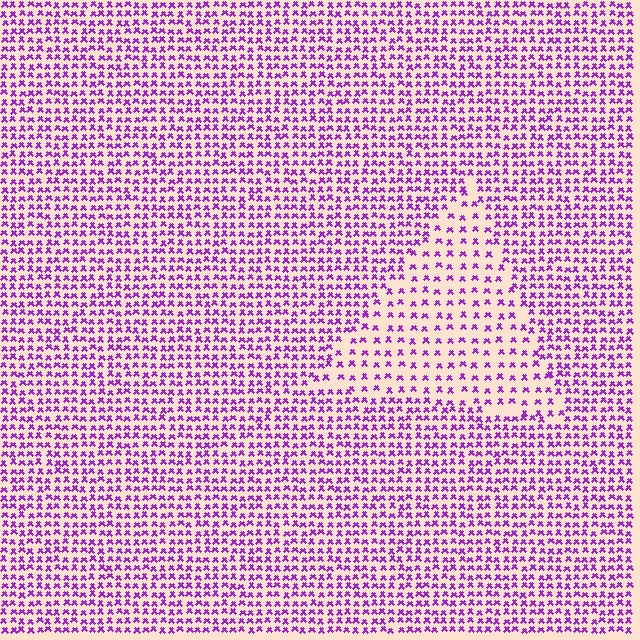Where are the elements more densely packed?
The elements are more densely packed outside the triangle boundary.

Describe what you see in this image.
The image contains small purple elements arranged at two different densities. A triangle-shaped region is visible where the elements are less densely packed than the surrounding area.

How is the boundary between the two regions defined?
The boundary is defined by a change in element density (approximately 2.0x ratio). All elements are the same color, size, and shape.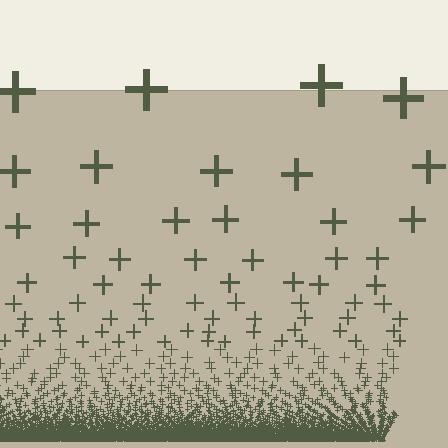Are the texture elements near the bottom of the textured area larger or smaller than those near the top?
Smaller. The gradient is inverted — elements near the bottom are smaller and denser.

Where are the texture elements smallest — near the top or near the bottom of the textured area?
Near the bottom.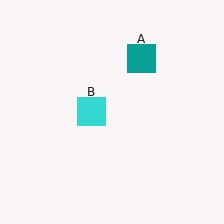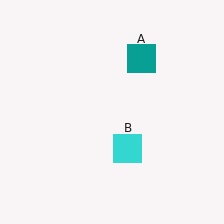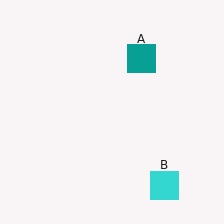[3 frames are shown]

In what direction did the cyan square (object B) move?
The cyan square (object B) moved down and to the right.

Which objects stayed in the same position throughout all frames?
Teal square (object A) remained stationary.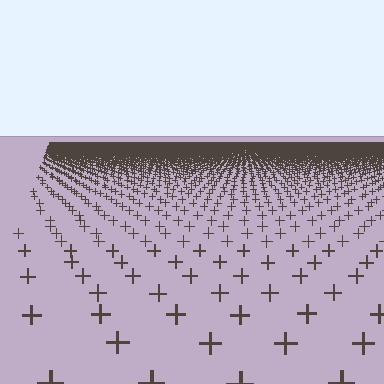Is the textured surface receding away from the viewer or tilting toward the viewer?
The surface is receding away from the viewer. Texture elements get smaller and denser toward the top.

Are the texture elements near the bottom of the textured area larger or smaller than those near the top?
Larger. Near the bottom, elements are closer to the viewer and appear at a bigger on-screen size.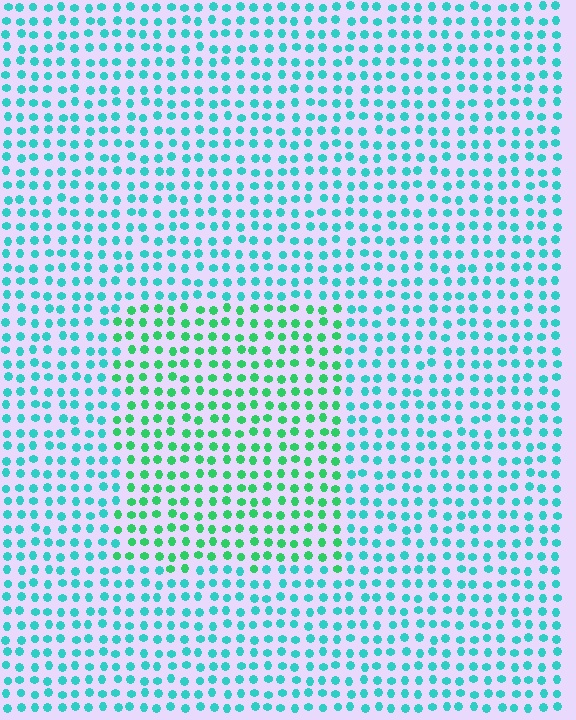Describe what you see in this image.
The image is filled with small cyan elements in a uniform arrangement. A rectangle-shaped region is visible where the elements are tinted to a slightly different hue, forming a subtle color boundary.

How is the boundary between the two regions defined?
The boundary is defined purely by a slight shift in hue (about 36 degrees). Spacing, size, and orientation are identical on both sides.